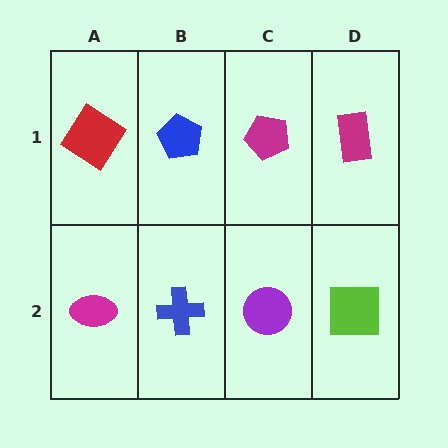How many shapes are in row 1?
4 shapes.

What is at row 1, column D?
A magenta rectangle.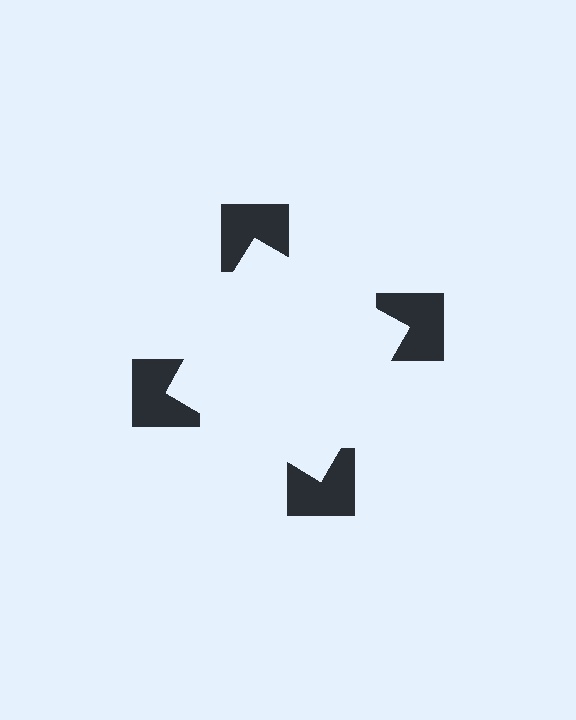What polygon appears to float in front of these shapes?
An illusory square — its edges are inferred from the aligned wedge cuts in the notched squares, not physically drawn.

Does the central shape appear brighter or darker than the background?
It typically appears slightly brighter than the background, even though no actual brightness change is drawn.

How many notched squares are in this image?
There are 4 — one at each vertex of the illusory square.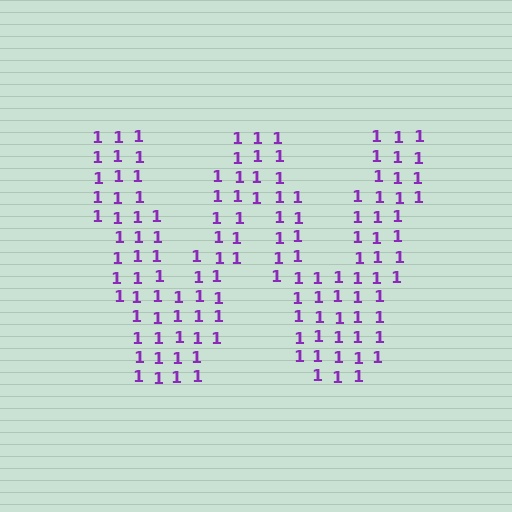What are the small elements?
The small elements are digit 1's.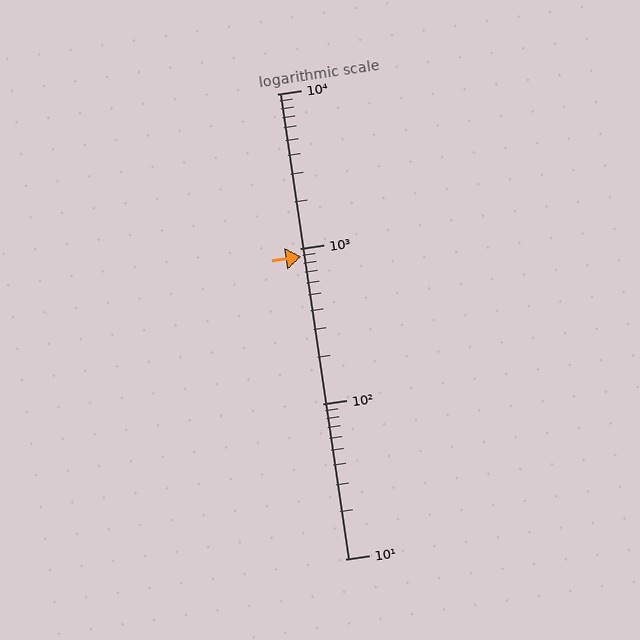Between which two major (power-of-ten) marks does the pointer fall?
The pointer is between 100 and 1000.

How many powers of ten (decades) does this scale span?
The scale spans 3 decades, from 10 to 10000.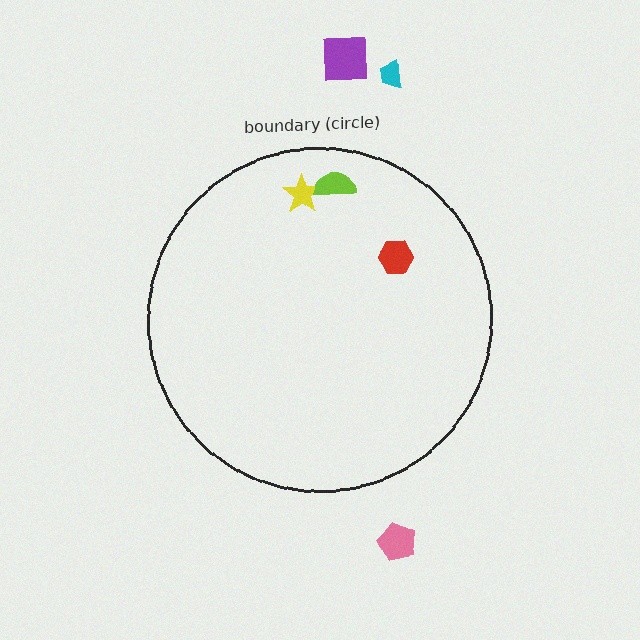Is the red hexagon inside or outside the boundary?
Inside.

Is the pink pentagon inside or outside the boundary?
Outside.